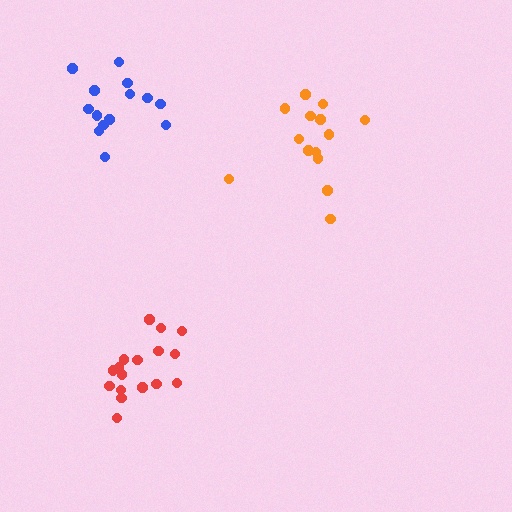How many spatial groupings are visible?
There are 3 spatial groupings.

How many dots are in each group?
Group 1: 14 dots, Group 2: 14 dots, Group 3: 17 dots (45 total).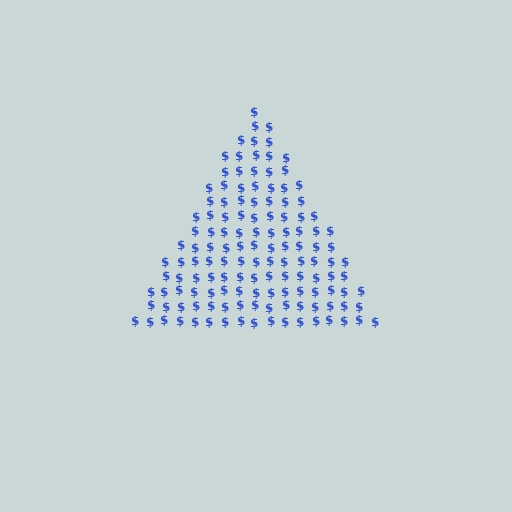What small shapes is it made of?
It is made of small dollar signs.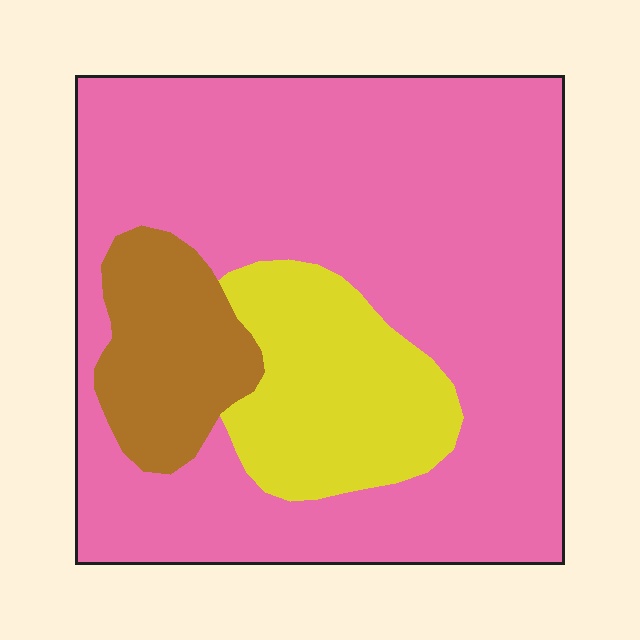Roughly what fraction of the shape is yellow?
Yellow takes up about one sixth (1/6) of the shape.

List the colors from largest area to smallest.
From largest to smallest: pink, yellow, brown.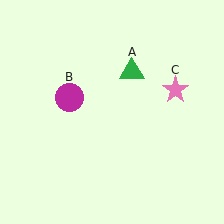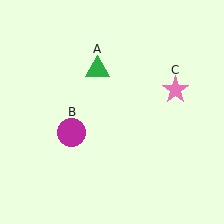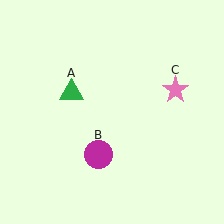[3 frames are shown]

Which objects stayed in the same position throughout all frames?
Pink star (object C) remained stationary.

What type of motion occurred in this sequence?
The green triangle (object A), magenta circle (object B) rotated counterclockwise around the center of the scene.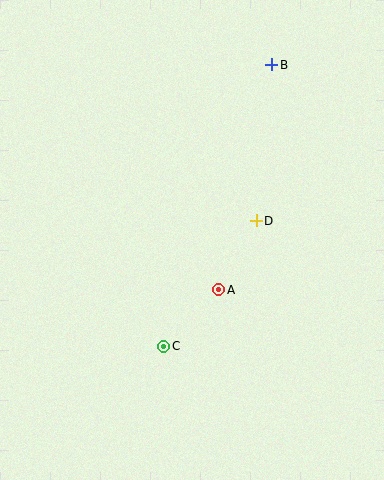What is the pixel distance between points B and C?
The distance between B and C is 302 pixels.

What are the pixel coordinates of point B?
Point B is at (272, 65).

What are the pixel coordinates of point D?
Point D is at (256, 221).